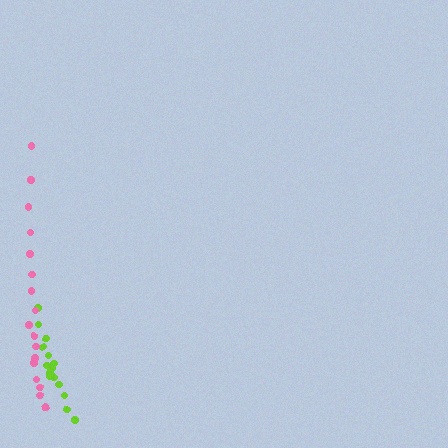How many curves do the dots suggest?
There are 2 distinct paths.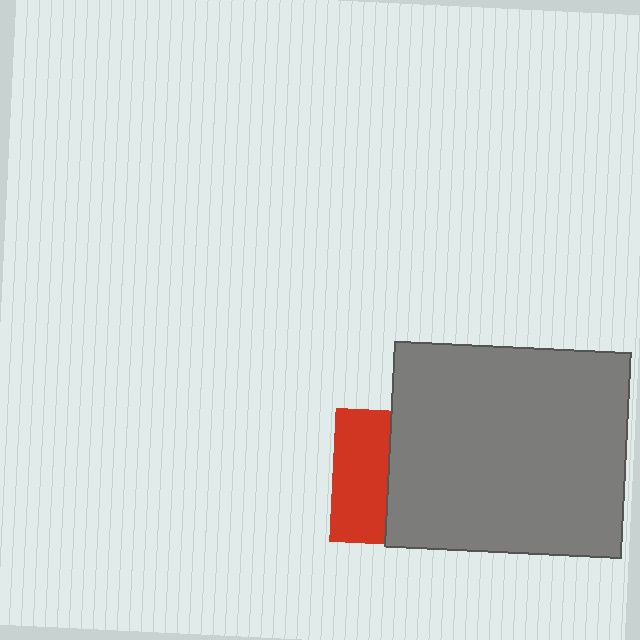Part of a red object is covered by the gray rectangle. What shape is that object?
It is a square.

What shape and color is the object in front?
The object in front is a gray rectangle.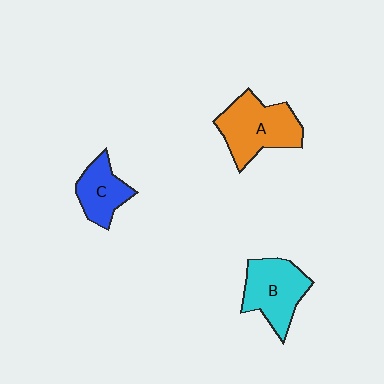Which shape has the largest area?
Shape A (orange).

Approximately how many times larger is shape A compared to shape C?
Approximately 1.6 times.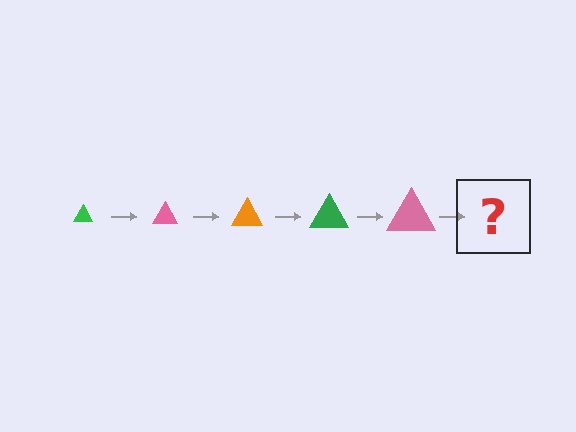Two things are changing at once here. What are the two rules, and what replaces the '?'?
The two rules are that the triangle grows larger each step and the color cycles through green, pink, and orange. The '?' should be an orange triangle, larger than the previous one.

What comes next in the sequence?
The next element should be an orange triangle, larger than the previous one.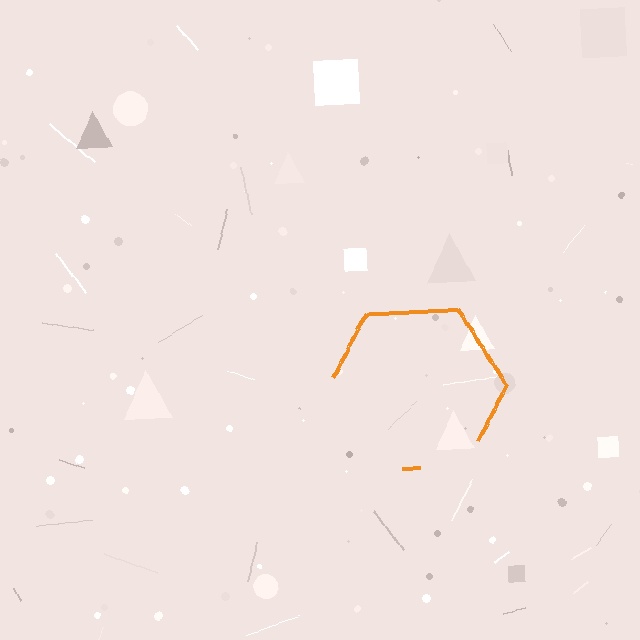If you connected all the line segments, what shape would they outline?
They would outline a hexagon.